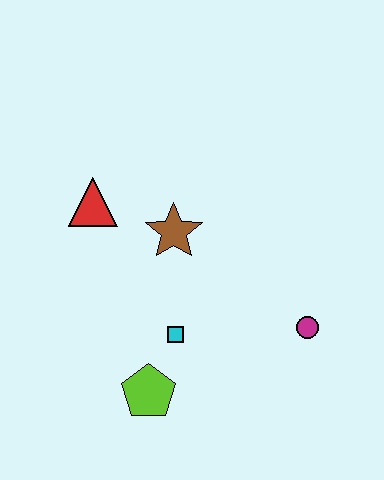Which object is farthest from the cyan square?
The red triangle is farthest from the cyan square.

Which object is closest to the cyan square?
The lime pentagon is closest to the cyan square.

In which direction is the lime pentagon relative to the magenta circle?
The lime pentagon is to the left of the magenta circle.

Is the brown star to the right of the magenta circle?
No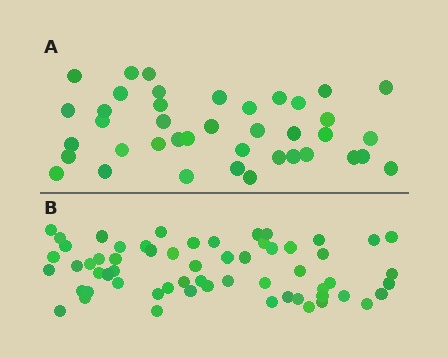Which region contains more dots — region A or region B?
Region B (the bottom region) has more dots.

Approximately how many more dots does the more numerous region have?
Region B has approximately 20 more dots than region A.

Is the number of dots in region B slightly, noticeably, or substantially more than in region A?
Region B has substantially more. The ratio is roughly 1.5 to 1.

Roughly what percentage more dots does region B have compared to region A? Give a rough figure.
About 50% more.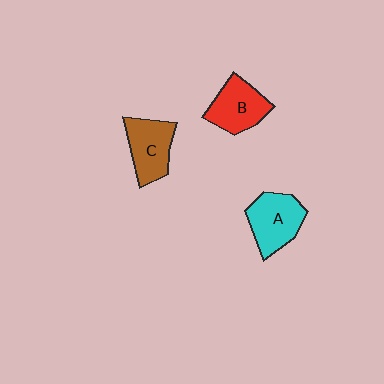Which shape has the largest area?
Shape A (cyan).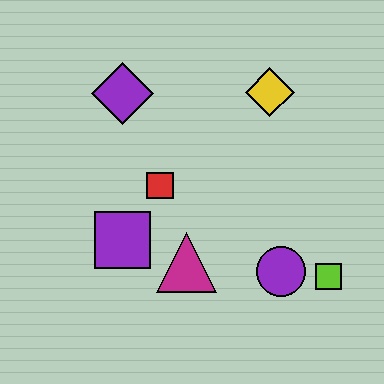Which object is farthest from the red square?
The lime square is farthest from the red square.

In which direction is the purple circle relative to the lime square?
The purple circle is to the left of the lime square.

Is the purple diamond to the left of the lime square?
Yes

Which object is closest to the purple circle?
The lime square is closest to the purple circle.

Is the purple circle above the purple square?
No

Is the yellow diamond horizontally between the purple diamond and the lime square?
Yes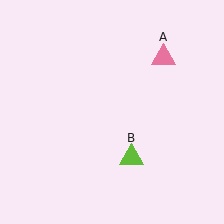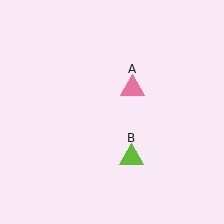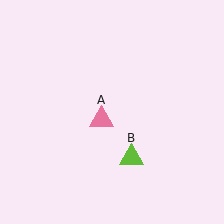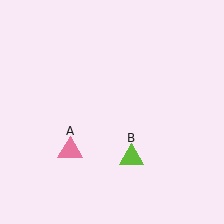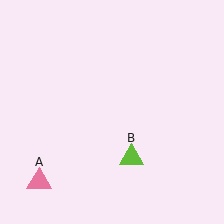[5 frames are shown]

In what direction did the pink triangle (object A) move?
The pink triangle (object A) moved down and to the left.